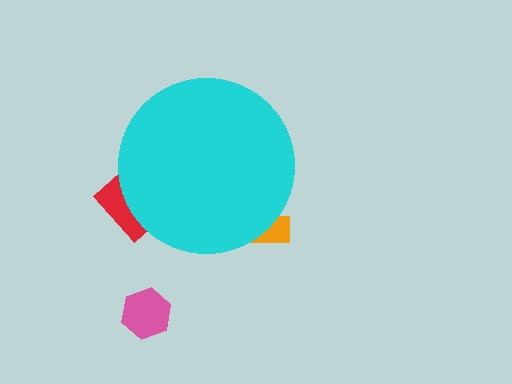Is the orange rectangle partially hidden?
Yes, the orange rectangle is partially hidden behind the cyan circle.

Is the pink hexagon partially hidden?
No, the pink hexagon is fully visible.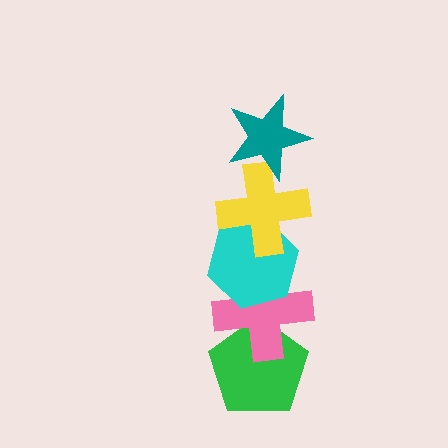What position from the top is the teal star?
The teal star is 1st from the top.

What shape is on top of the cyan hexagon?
The yellow cross is on top of the cyan hexagon.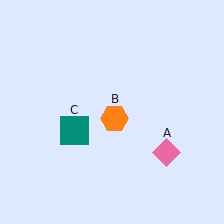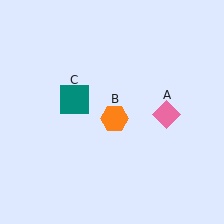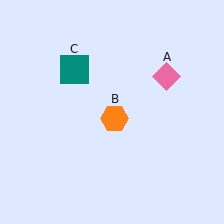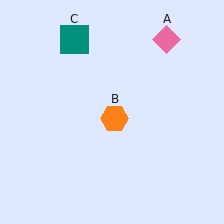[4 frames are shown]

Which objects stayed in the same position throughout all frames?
Orange hexagon (object B) remained stationary.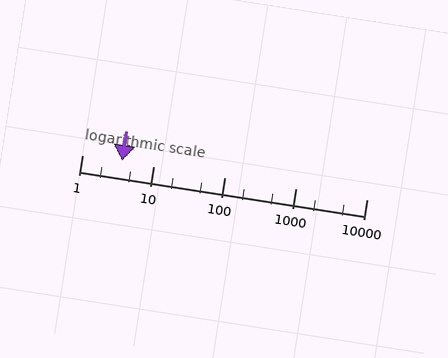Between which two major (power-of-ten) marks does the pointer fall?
The pointer is between 1 and 10.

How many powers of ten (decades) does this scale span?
The scale spans 4 decades, from 1 to 10000.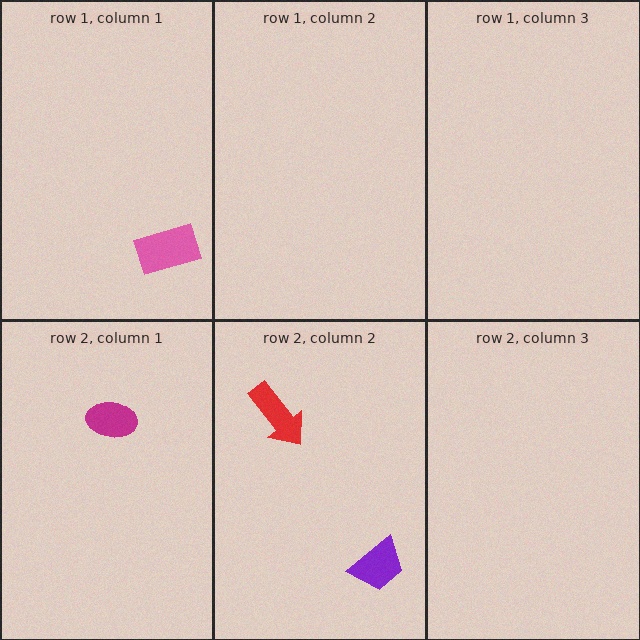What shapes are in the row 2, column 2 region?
The purple trapezoid, the red arrow.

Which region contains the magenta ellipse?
The row 2, column 1 region.